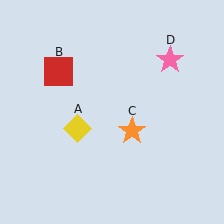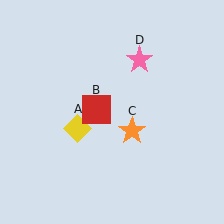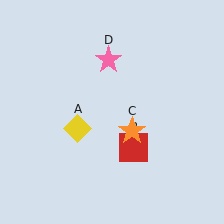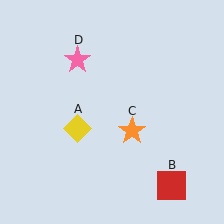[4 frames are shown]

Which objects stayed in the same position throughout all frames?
Yellow diamond (object A) and orange star (object C) remained stationary.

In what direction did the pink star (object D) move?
The pink star (object D) moved left.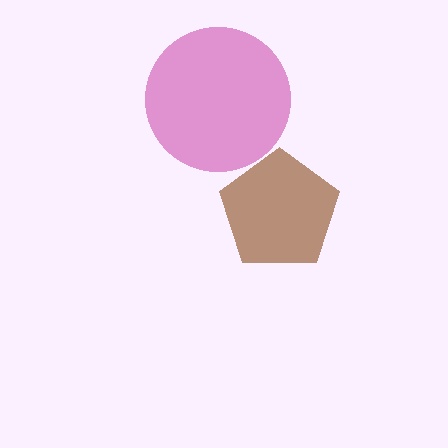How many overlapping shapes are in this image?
There are 2 overlapping shapes in the image.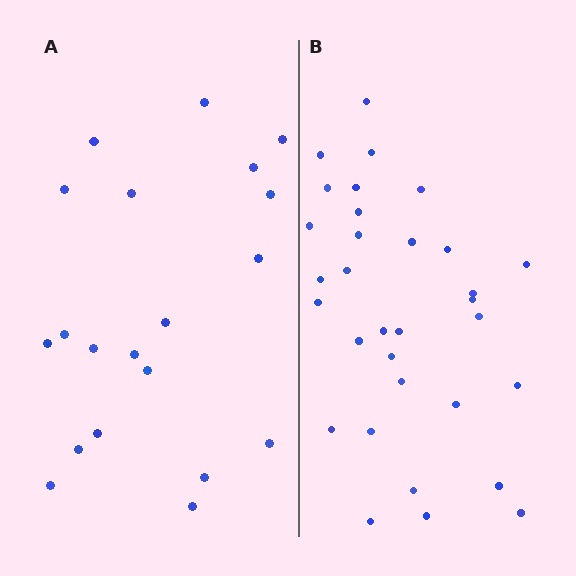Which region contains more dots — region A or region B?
Region B (the right region) has more dots.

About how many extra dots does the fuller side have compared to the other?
Region B has roughly 12 or so more dots than region A.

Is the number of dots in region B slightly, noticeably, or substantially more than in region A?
Region B has substantially more. The ratio is roughly 1.6 to 1.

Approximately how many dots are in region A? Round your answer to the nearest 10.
About 20 dots.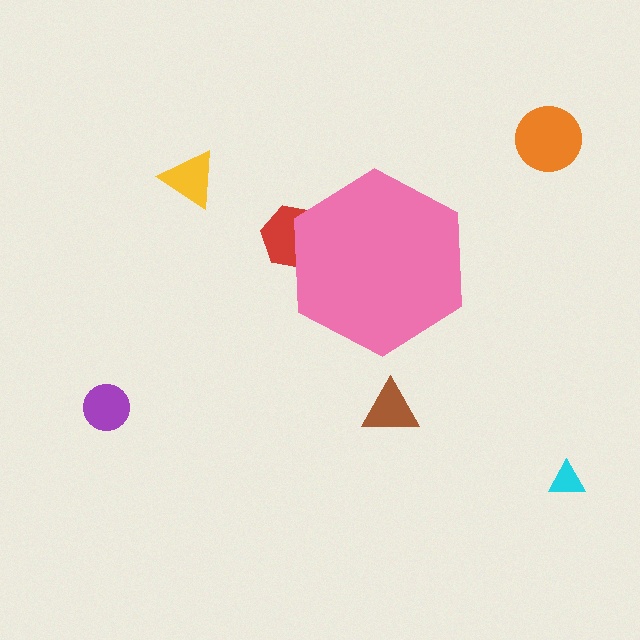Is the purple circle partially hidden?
No, the purple circle is fully visible.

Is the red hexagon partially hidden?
Yes, the red hexagon is partially hidden behind the pink hexagon.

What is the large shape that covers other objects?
A pink hexagon.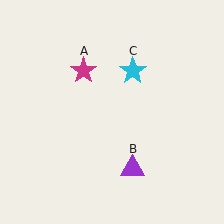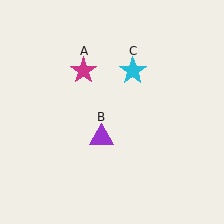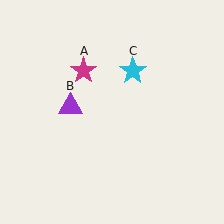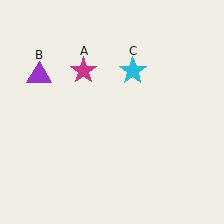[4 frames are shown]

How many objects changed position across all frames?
1 object changed position: purple triangle (object B).